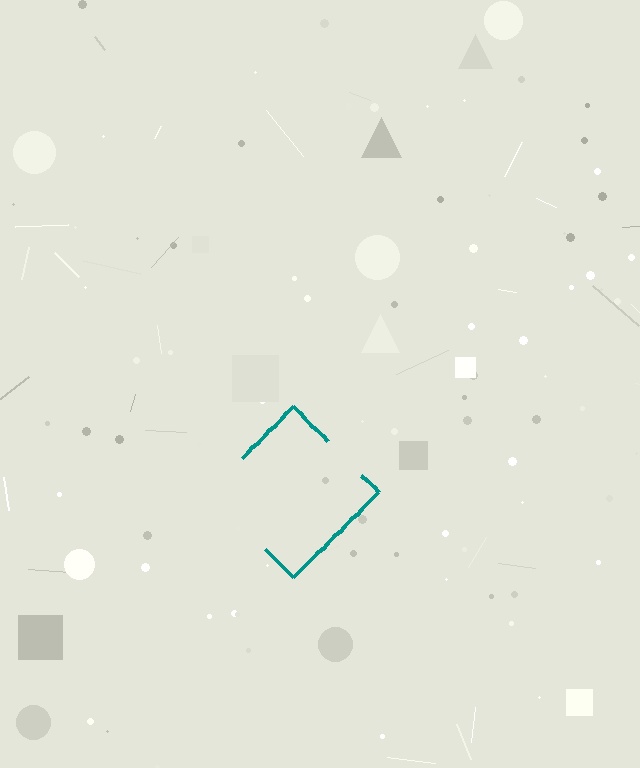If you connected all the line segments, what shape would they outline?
They would outline a diamond.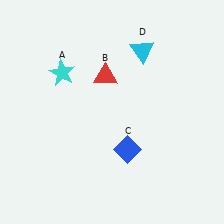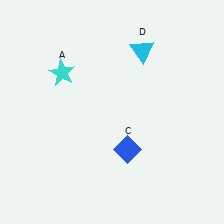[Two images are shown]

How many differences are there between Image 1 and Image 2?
There is 1 difference between the two images.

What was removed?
The red triangle (B) was removed in Image 2.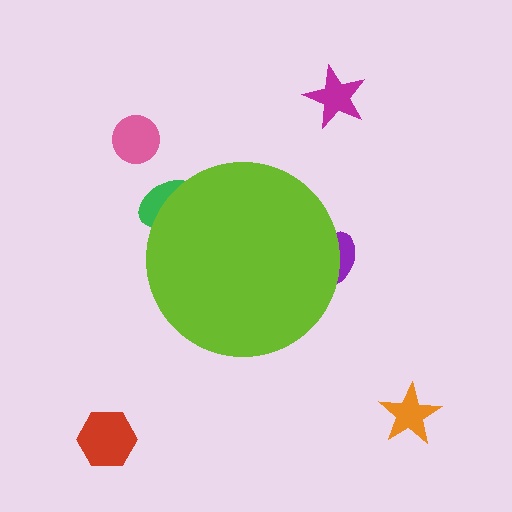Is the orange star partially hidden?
No, the orange star is fully visible.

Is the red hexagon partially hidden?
No, the red hexagon is fully visible.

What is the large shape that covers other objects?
A lime circle.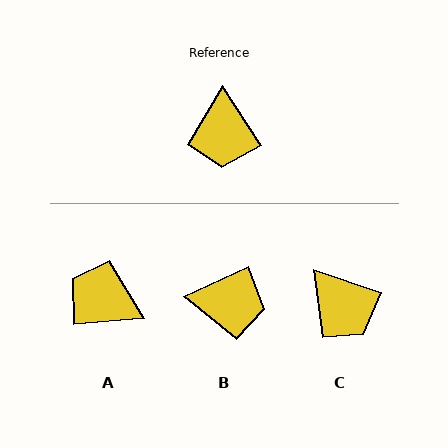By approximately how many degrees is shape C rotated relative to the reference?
Approximately 38 degrees counter-clockwise.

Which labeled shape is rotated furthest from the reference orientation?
A, about 118 degrees away.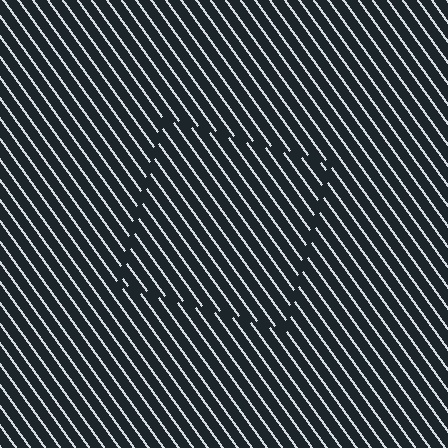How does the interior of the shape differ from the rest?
The interior of the shape contains the same grating, shifted by half a period — the contour is defined by the phase discontinuity where line-ends from the inner and outer gratings abut.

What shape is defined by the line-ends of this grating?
An illusory square. The interior of the shape contains the same grating, shifted by half a period — the contour is defined by the phase discontinuity where line-ends from the inner and outer gratings abut.